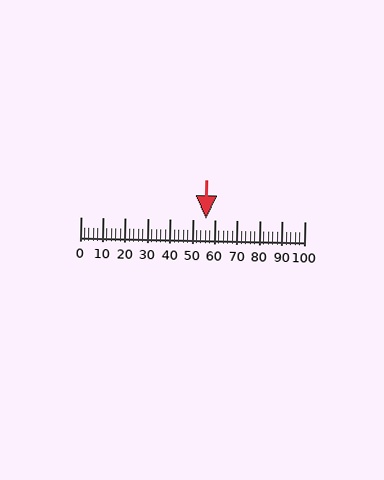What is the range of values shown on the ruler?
The ruler shows values from 0 to 100.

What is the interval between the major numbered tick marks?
The major tick marks are spaced 10 units apart.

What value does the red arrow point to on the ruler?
The red arrow points to approximately 56.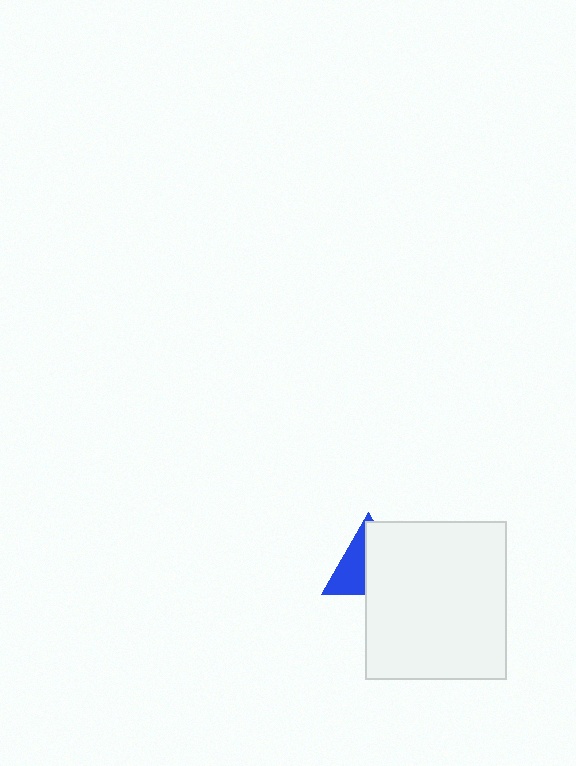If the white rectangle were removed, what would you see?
You would see the complete blue triangle.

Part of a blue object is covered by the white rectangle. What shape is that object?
It is a triangle.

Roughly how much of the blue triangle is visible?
About half of it is visible (roughly 45%).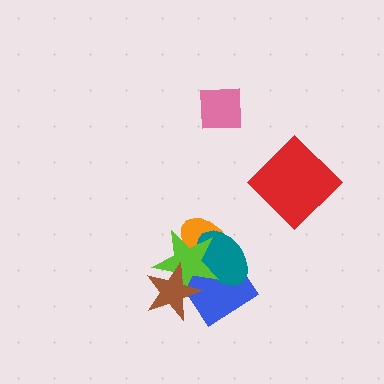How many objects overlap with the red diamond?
0 objects overlap with the red diamond.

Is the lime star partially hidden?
Yes, it is partially covered by another shape.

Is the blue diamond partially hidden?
Yes, it is partially covered by another shape.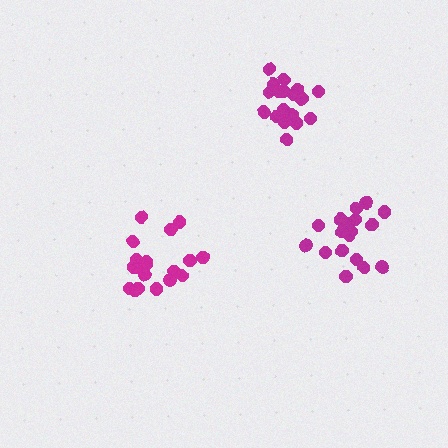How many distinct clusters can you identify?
There are 3 distinct clusters.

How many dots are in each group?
Group 1: 18 dots, Group 2: 19 dots, Group 3: 18 dots (55 total).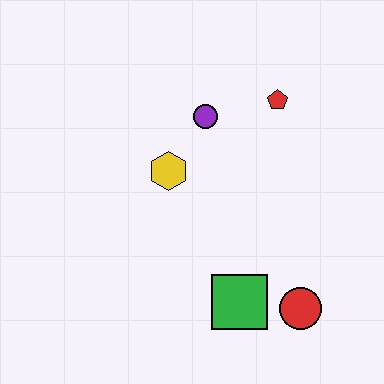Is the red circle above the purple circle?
No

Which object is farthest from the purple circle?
The red circle is farthest from the purple circle.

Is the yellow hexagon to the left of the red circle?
Yes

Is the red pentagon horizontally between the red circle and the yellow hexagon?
Yes